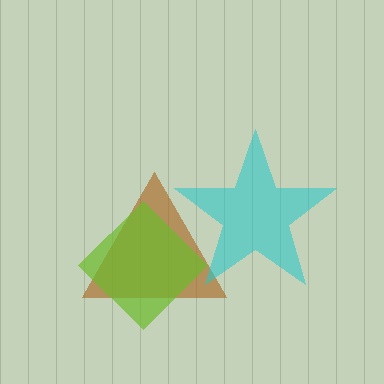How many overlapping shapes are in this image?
There are 3 overlapping shapes in the image.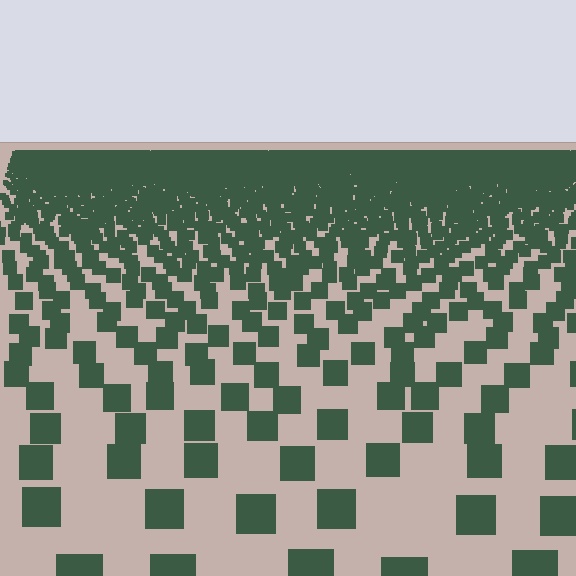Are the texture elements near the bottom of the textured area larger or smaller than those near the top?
Larger. Near the bottom, elements are closer to the viewer and appear at a bigger on-screen size.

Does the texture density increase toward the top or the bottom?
Density increases toward the top.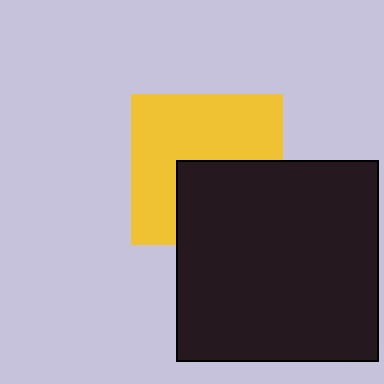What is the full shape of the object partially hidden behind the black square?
The partially hidden object is a yellow square.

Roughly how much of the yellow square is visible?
About half of it is visible (roughly 60%).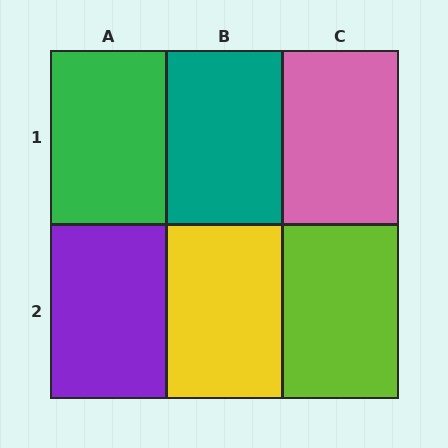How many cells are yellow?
1 cell is yellow.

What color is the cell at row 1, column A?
Green.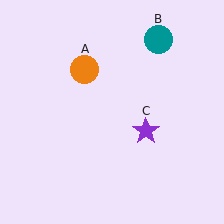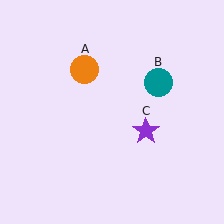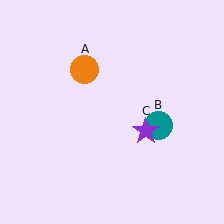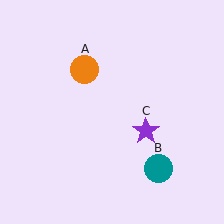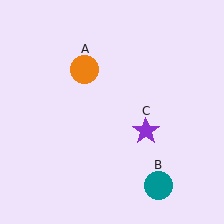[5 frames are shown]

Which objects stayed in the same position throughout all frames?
Orange circle (object A) and purple star (object C) remained stationary.